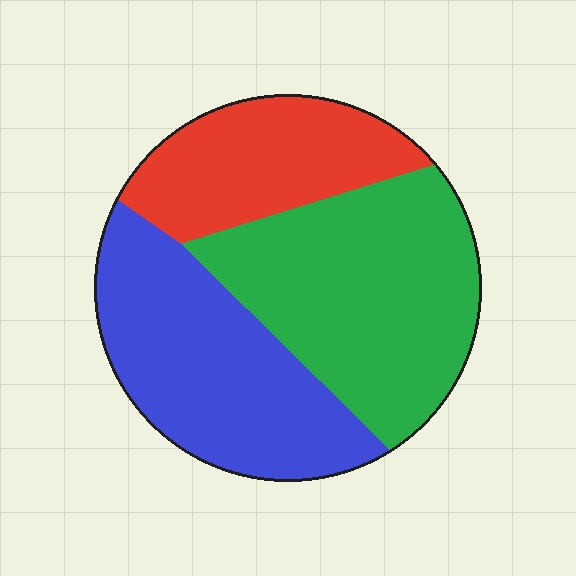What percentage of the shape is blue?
Blue covers 35% of the shape.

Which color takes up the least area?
Red, at roughly 25%.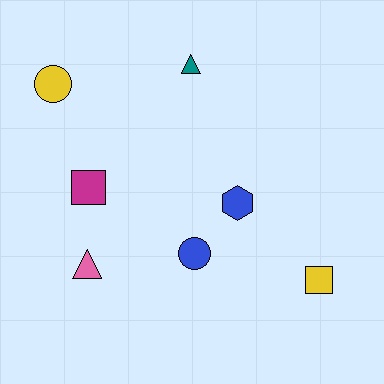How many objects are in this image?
There are 7 objects.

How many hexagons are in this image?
There is 1 hexagon.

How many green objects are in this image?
There are no green objects.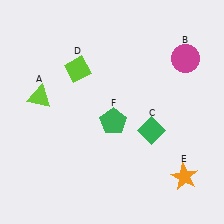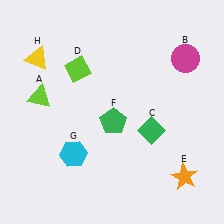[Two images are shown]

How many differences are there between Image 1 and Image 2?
There are 2 differences between the two images.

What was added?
A cyan hexagon (G), a yellow triangle (H) were added in Image 2.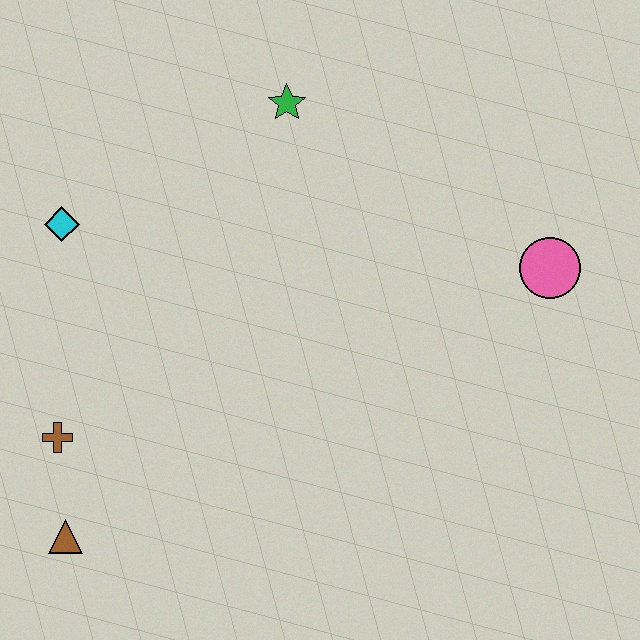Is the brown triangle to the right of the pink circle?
No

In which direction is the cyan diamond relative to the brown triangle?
The cyan diamond is above the brown triangle.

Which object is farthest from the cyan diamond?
The pink circle is farthest from the cyan diamond.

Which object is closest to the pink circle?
The green star is closest to the pink circle.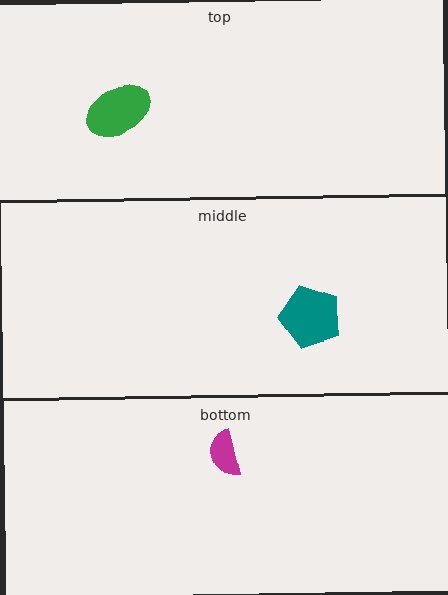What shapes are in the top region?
The green ellipse.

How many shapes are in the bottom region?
1.